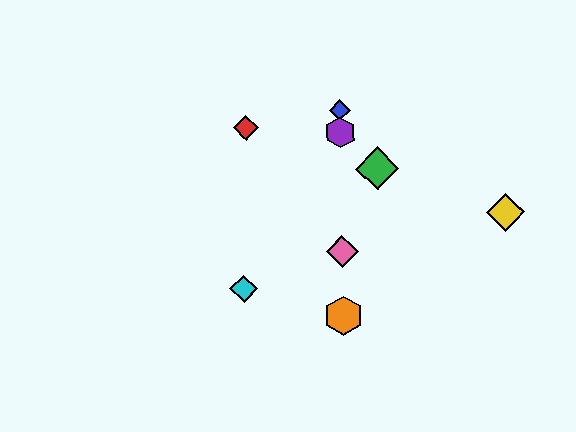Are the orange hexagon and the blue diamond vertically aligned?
Yes, both are at x≈344.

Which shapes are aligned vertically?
The blue diamond, the purple hexagon, the orange hexagon, the pink diamond are aligned vertically.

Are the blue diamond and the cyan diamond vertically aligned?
No, the blue diamond is at x≈340 and the cyan diamond is at x≈244.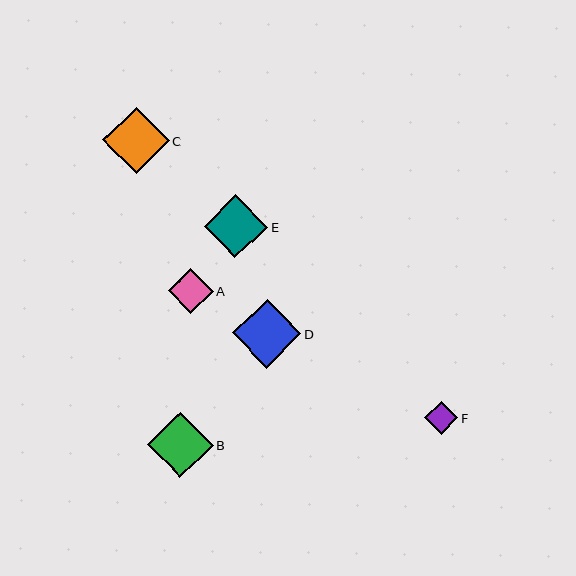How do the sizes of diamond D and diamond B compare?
Diamond D and diamond B are approximately the same size.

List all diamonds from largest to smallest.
From largest to smallest: D, C, B, E, A, F.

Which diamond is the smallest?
Diamond F is the smallest with a size of approximately 33 pixels.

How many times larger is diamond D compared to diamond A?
Diamond D is approximately 1.5 times the size of diamond A.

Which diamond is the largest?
Diamond D is the largest with a size of approximately 69 pixels.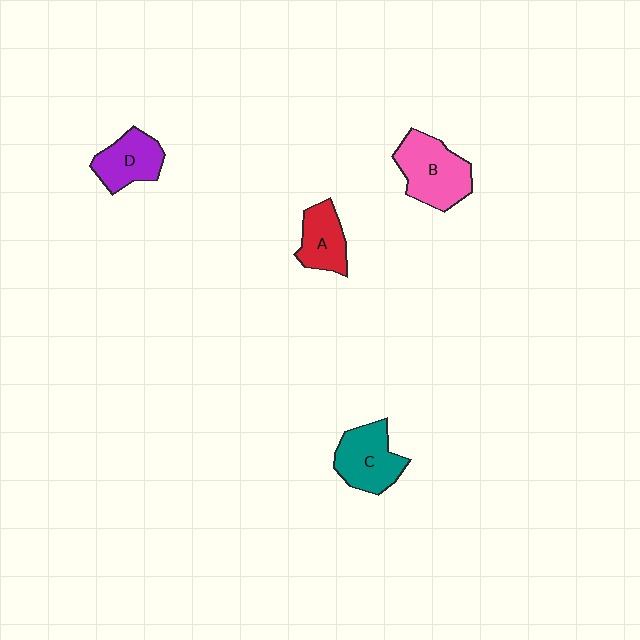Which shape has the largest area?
Shape B (pink).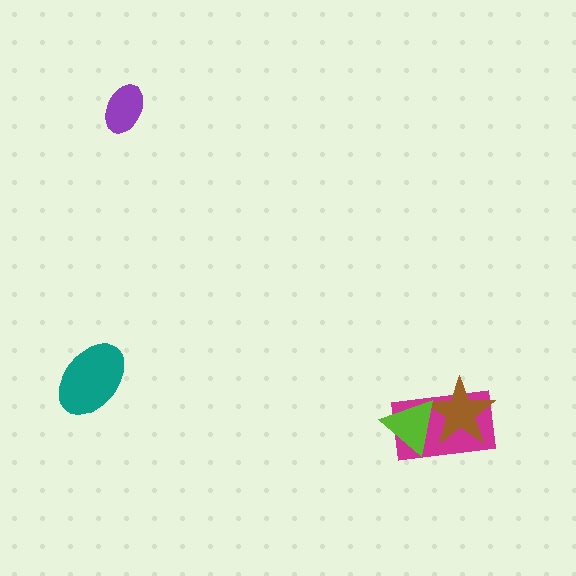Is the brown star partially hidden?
Yes, it is partially covered by another shape.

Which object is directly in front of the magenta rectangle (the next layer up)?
The brown star is directly in front of the magenta rectangle.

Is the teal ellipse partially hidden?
No, no other shape covers it.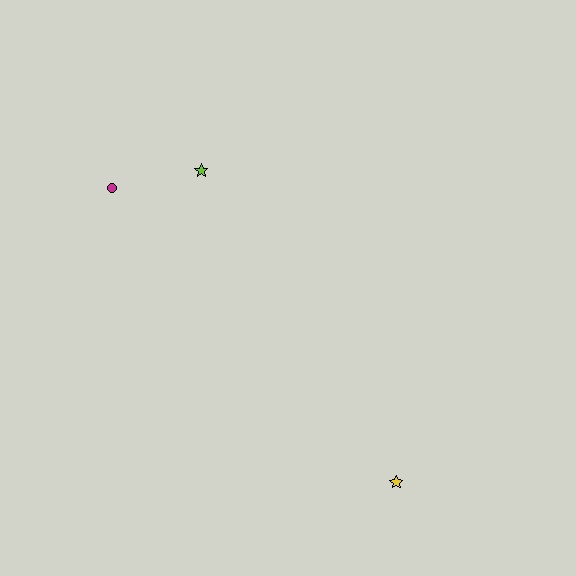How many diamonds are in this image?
There are no diamonds.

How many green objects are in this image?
There are no green objects.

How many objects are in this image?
There are 3 objects.